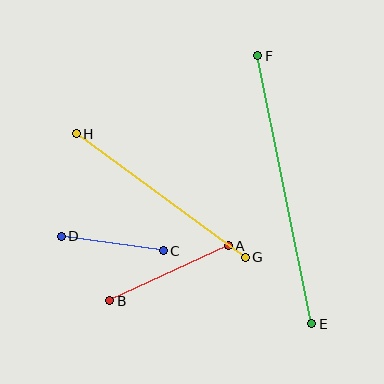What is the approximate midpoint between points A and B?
The midpoint is at approximately (169, 273) pixels.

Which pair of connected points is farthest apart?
Points E and F are farthest apart.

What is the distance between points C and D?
The distance is approximately 103 pixels.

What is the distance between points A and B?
The distance is approximately 131 pixels.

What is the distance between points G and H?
The distance is approximately 210 pixels.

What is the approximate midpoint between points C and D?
The midpoint is at approximately (112, 244) pixels.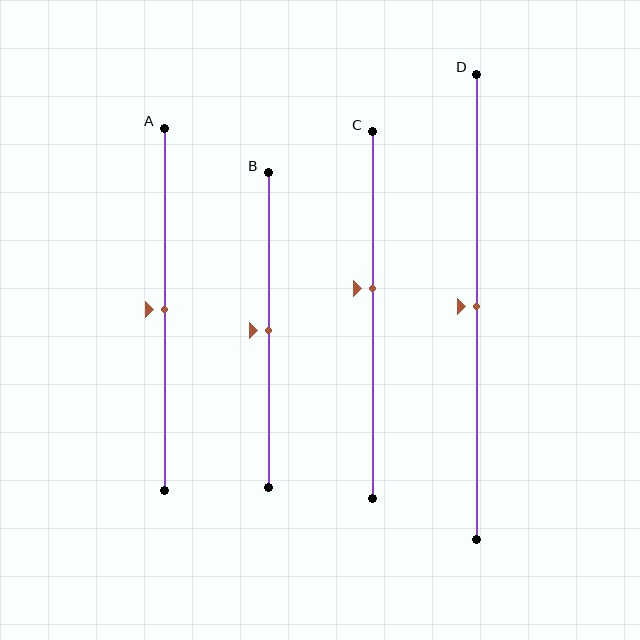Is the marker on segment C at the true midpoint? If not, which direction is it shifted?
No, the marker on segment C is shifted upward by about 7% of the segment length.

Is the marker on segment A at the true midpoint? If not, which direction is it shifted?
Yes, the marker on segment A is at the true midpoint.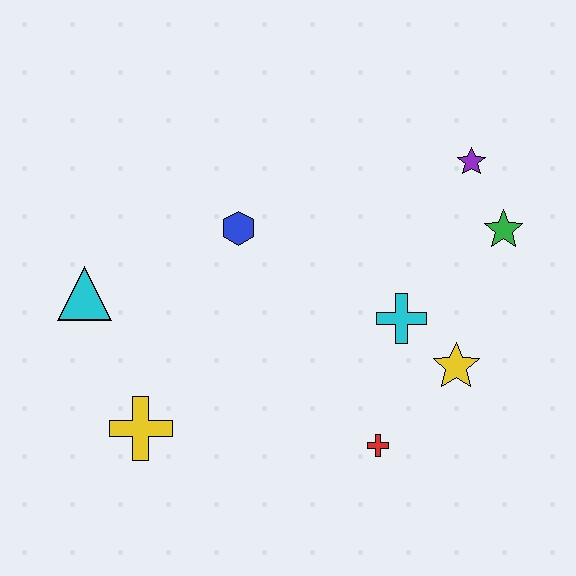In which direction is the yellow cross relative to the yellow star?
The yellow cross is to the left of the yellow star.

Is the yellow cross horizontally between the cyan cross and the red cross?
No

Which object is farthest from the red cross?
The cyan triangle is farthest from the red cross.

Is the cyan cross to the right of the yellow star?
No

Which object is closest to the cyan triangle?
The yellow cross is closest to the cyan triangle.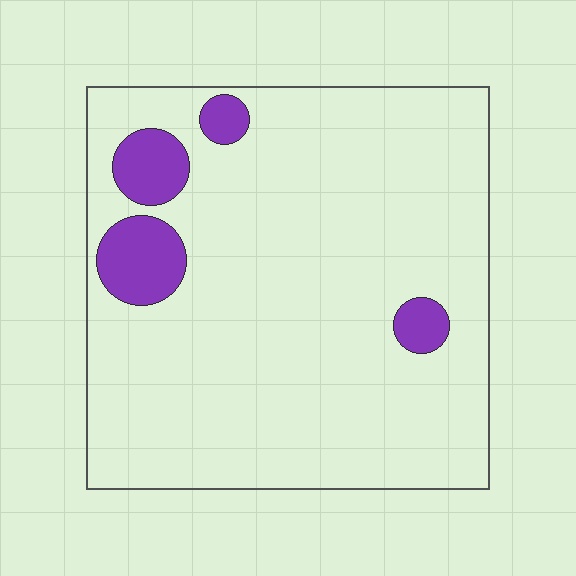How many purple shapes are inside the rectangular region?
4.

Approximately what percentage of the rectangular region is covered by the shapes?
Approximately 10%.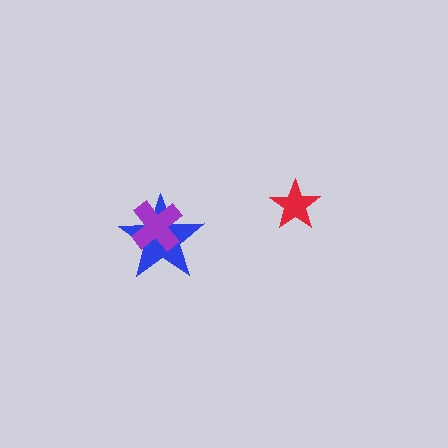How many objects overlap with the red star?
0 objects overlap with the red star.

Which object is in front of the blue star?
The purple cross is in front of the blue star.